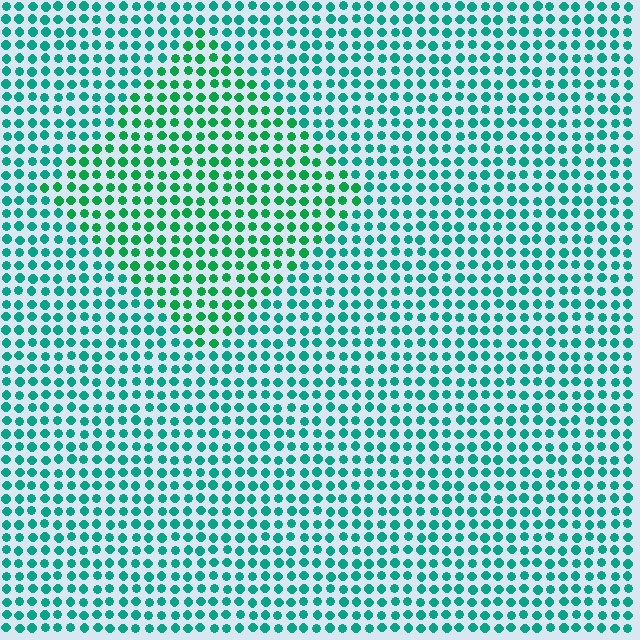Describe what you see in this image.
The image is filled with small teal elements in a uniform arrangement. A diamond-shaped region is visible where the elements are tinted to a slightly different hue, forming a subtle color boundary.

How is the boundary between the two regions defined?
The boundary is defined purely by a slight shift in hue (about 27 degrees). Spacing, size, and orientation are identical on both sides.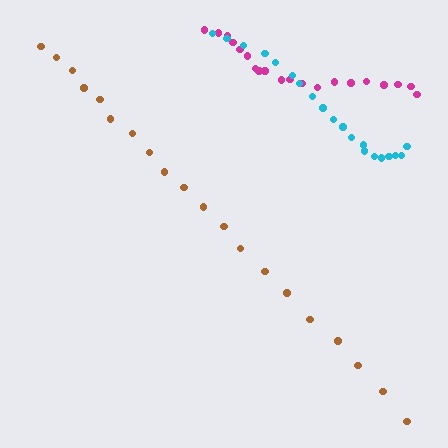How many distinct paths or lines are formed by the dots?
There are 3 distinct paths.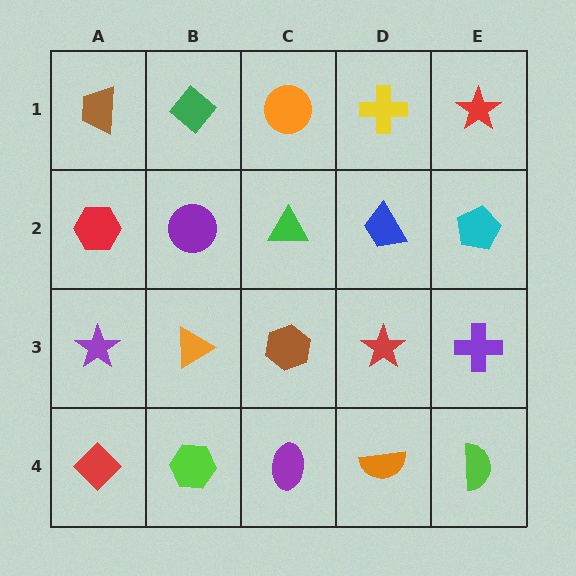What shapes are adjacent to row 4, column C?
A brown hexagon (row 3, column C), a lime hexagon (row 4, column B), an orange semicircle (row 4, column D).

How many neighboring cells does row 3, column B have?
4.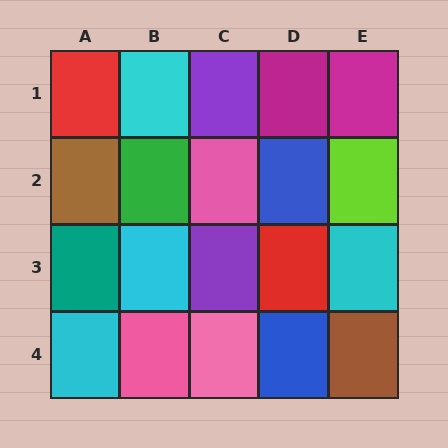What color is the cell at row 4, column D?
Blue.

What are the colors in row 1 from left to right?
Red, cyan, purple, magenta, magenta.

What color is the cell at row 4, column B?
Pink.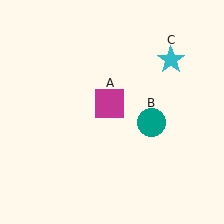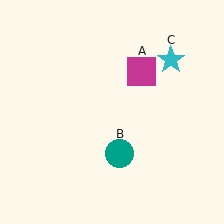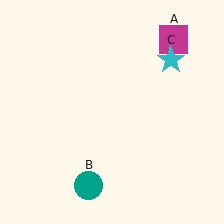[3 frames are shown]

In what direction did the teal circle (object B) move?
The teal circle (object B) moved down and to the left.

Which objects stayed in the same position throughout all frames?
Cyan star (object C) remained stationary.